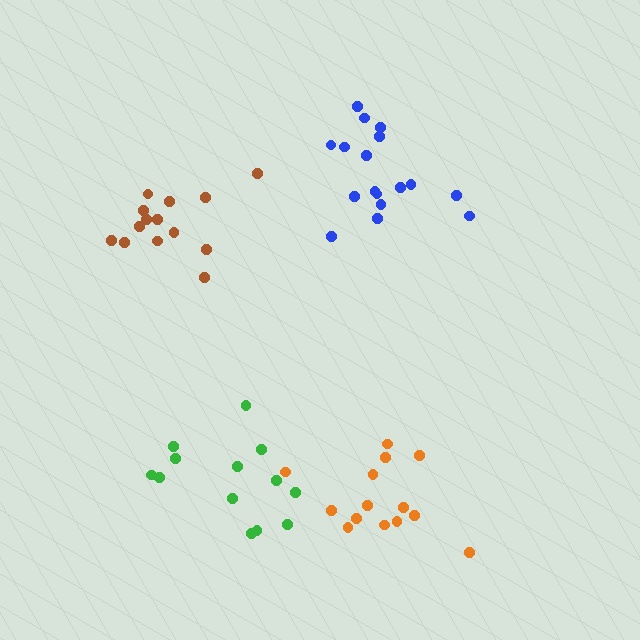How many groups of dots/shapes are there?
There are 4 groups.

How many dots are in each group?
Group 1: 17 dots, Group 2: 14 dots, Group 3: 14 dots, Group 4: 13 dots (58 total).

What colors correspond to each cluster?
The clusters are colored: blue, orange, brown, green.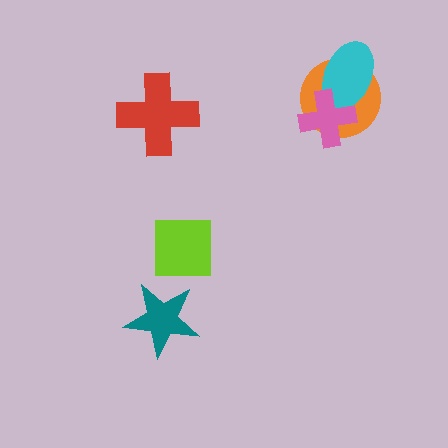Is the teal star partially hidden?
No, no other shape covers it.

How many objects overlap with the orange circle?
2 objects overlap with the orange circle.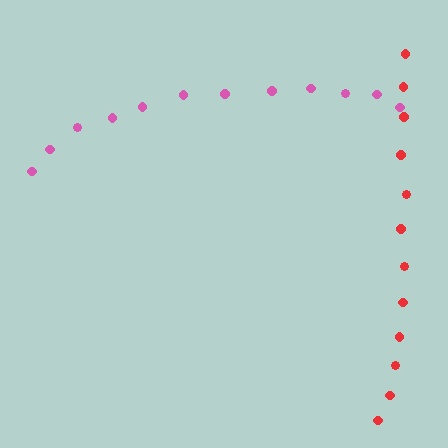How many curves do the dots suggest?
There are 2 distinct paths.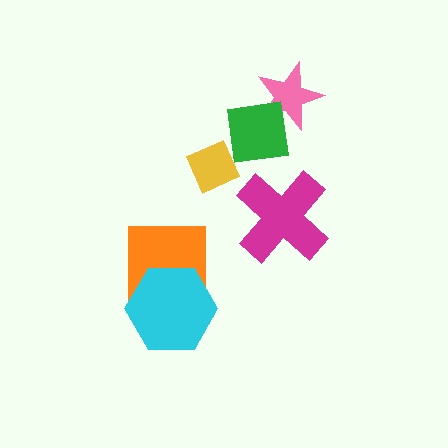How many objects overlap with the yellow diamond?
0 objects overlap with the yellow diamond.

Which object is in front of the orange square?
The cyan hexagon is in front of the orange square.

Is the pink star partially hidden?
Yes, it is partially covered by another shape.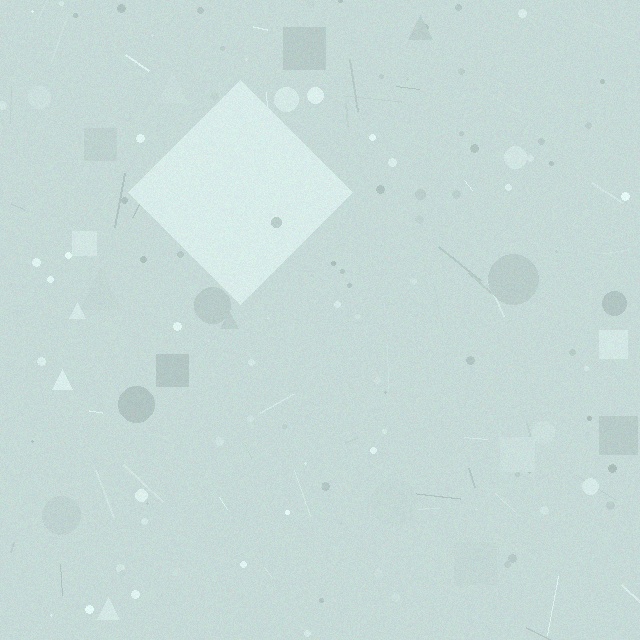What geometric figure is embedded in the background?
A diamond is embedded in the background.